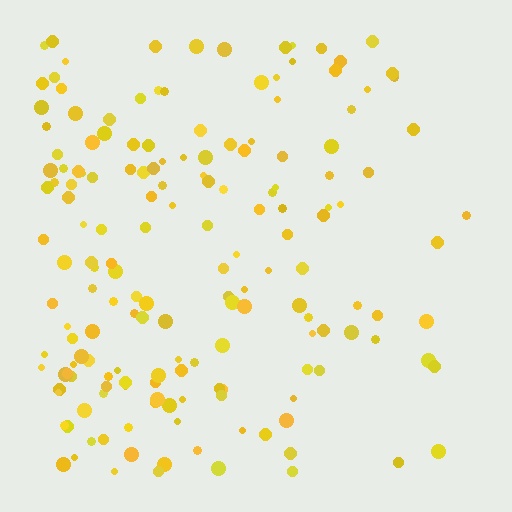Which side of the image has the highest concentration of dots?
The left.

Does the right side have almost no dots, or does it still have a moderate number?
Still a moderate number, just noticeably fewer than the left.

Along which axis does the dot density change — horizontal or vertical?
Horizontal.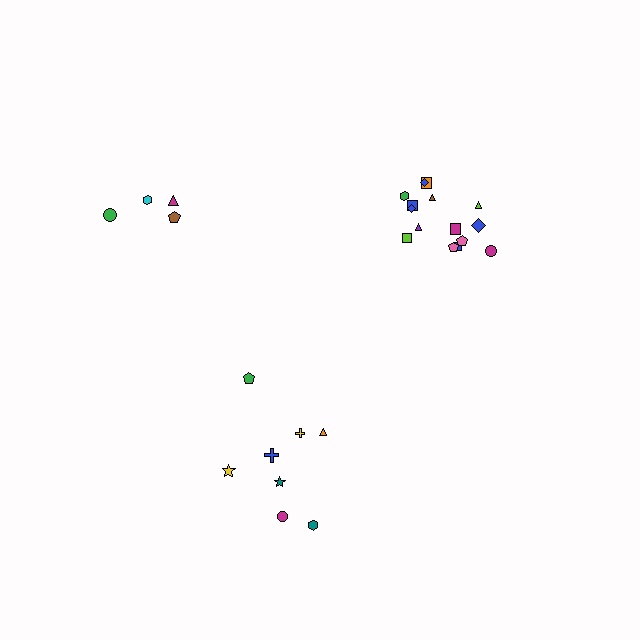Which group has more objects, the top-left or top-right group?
The top-right group.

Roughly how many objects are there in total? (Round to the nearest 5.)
Roughly 25 objects in total.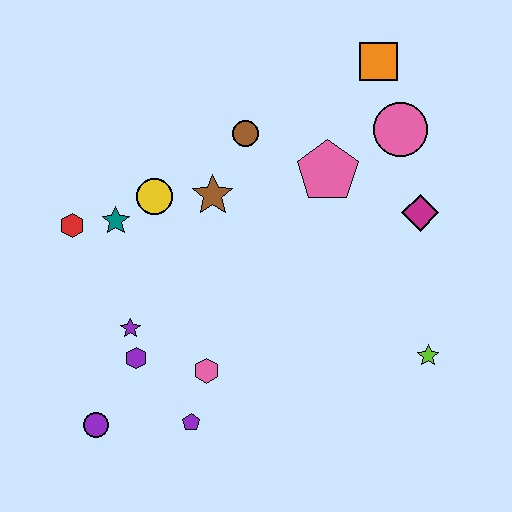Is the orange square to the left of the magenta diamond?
Yes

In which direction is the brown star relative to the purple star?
The brown star is above the purple star.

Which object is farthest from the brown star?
The lime star is farthest from the brown star.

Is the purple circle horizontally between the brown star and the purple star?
No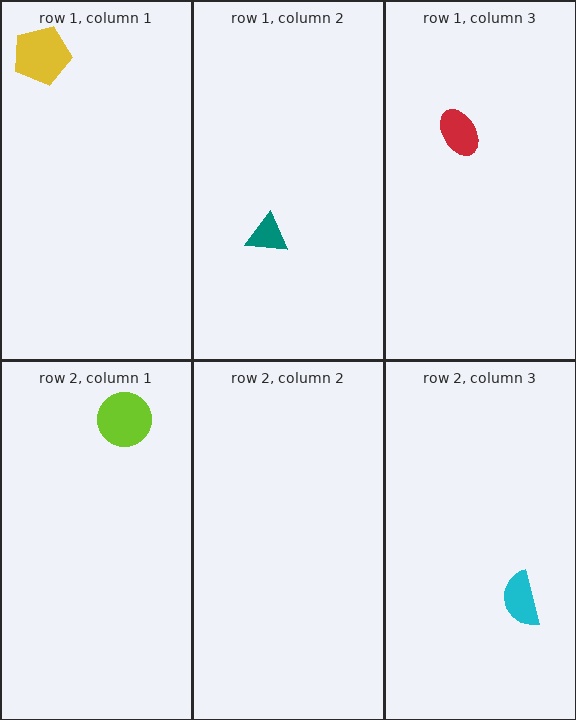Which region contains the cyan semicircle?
The row 2, column 3 region.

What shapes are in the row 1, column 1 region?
The yellow pentagon.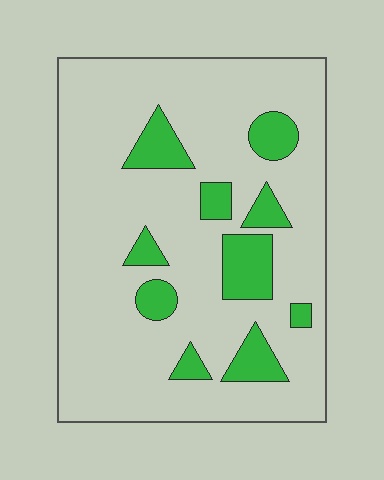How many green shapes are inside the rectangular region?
10.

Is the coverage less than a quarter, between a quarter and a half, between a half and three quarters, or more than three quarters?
Less than a quarter.